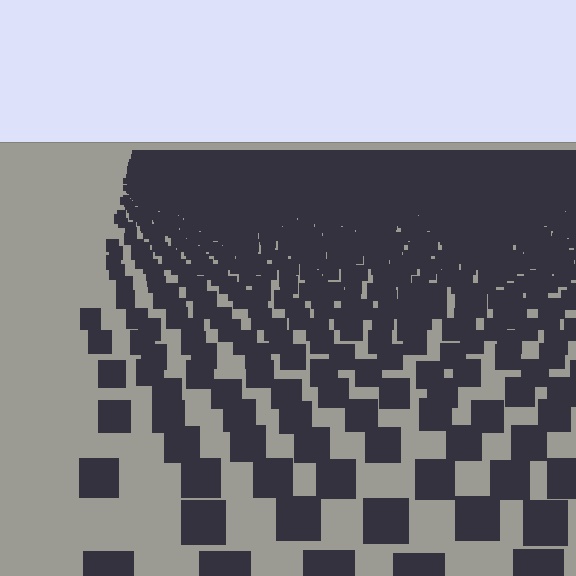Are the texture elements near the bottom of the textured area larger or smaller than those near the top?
Larger. Near the bottom, elements are closer to the viewer and appear at a bigger on-screen size.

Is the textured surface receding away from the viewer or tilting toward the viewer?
The surface is receding away from the viewer. Texture elements get smaller and denser toward the top.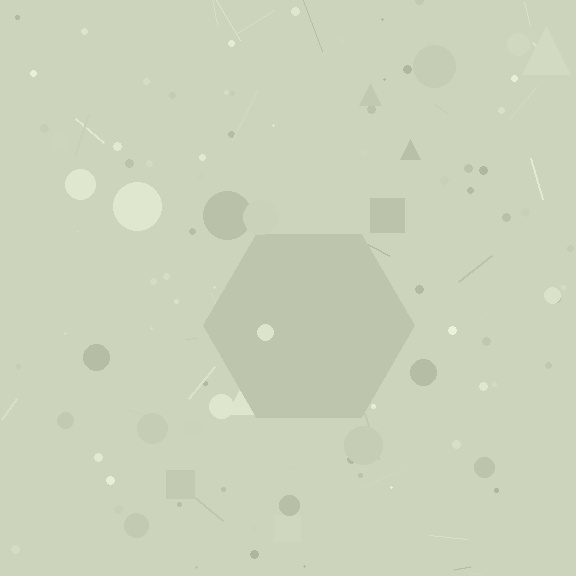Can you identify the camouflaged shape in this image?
The camouflaged shape is a hexagon.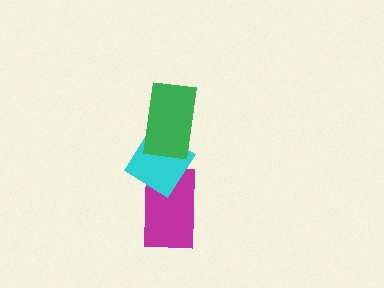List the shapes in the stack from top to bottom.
From top to bottom: the green rectangle, the cyan diamond, the magenta rectangle.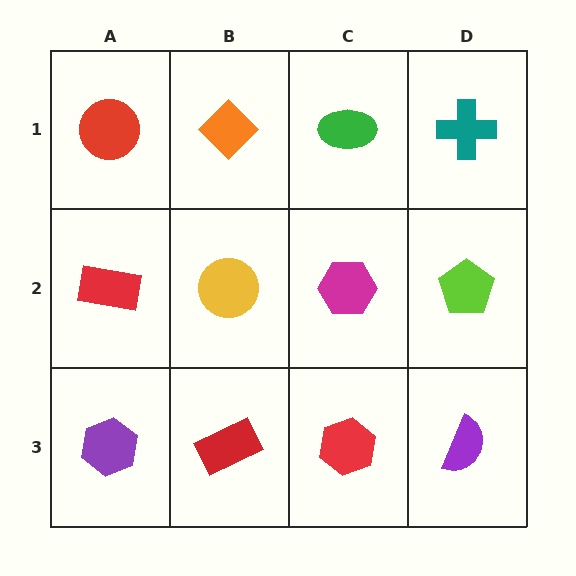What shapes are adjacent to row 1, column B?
A yellow circle (row 2, column B), a red circle (row 1, column A), a green ellipse (row 1, column C).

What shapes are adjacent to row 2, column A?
A red circle (row 1, column A), a purple hexagon (row 3, column A), a yellow circle (row 2, column B).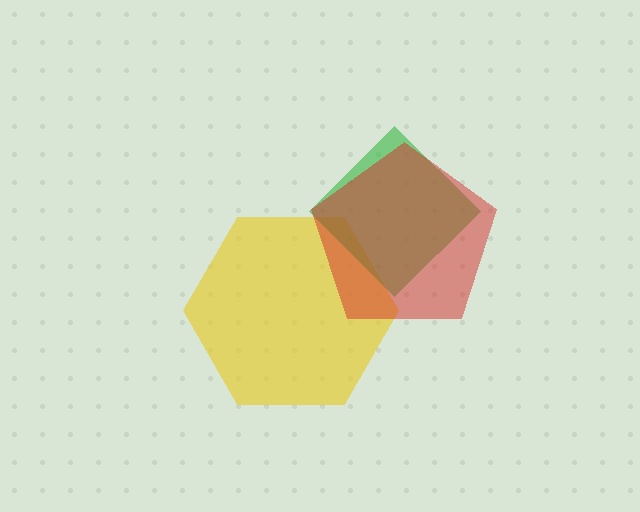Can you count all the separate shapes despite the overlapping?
Yes, there are 3 separate shapes.